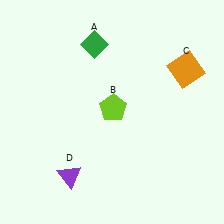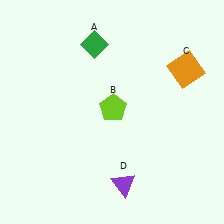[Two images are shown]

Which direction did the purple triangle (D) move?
The purple triangle (D) moved right.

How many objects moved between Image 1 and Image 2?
1 object moved between the two images.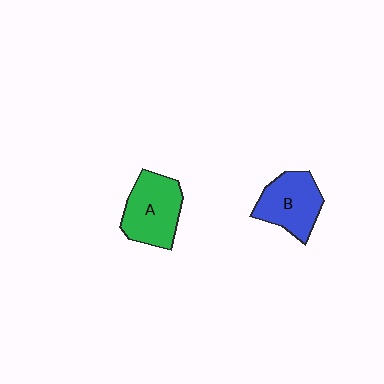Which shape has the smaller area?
Shape B (blue).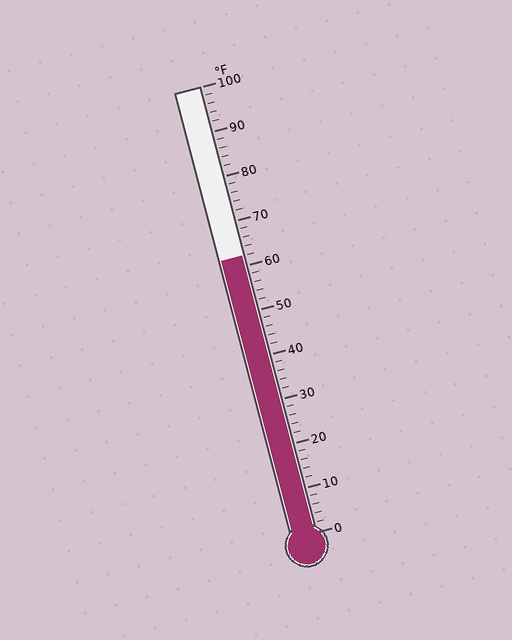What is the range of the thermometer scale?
The thermometer scale ranges from 0°F to 100°F.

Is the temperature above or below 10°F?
The temperature is above 10°F.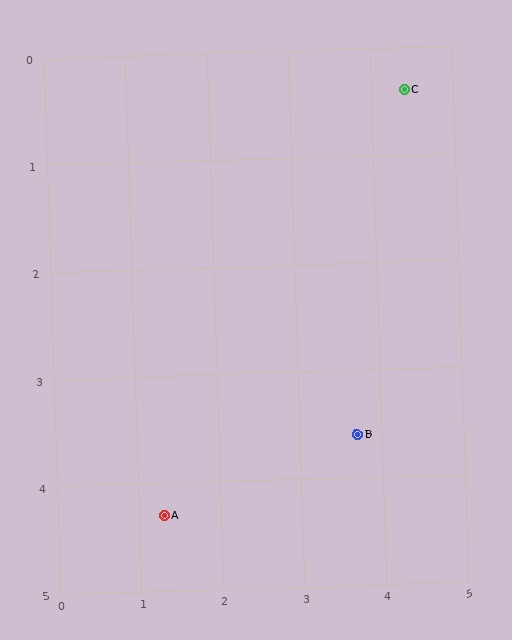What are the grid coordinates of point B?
Point B is at approximately (3.7, 3.6).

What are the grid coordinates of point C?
Point C is at approximately (4.4, 0.4).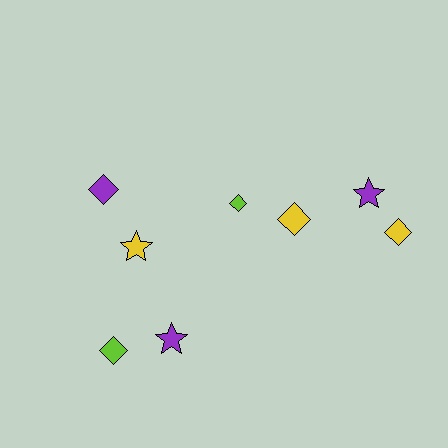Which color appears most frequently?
Purple, with 3 objects.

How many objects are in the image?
There are 8 objects.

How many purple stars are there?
There are 2 purple stars.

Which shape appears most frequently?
Diamond, with 5 objects.